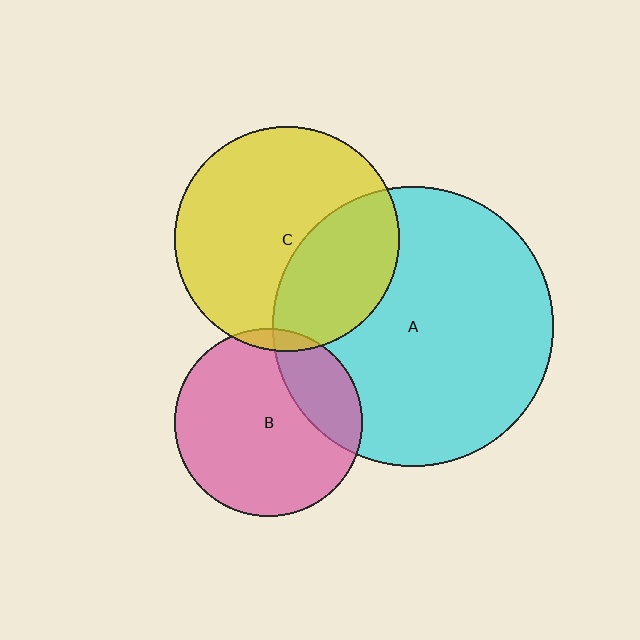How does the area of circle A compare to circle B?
Approximately 2.2 times.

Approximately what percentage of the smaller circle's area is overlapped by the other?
Approximately 35%.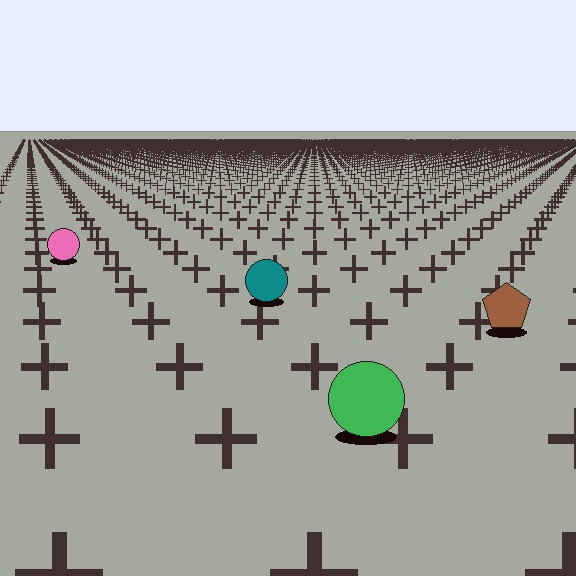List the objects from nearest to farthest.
From nearest to farthest: the green circle, the brown pentagon, the teal circle, the pink circle.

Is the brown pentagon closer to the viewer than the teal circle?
Yes. The brown pentagon is closer — you can tell from the texture gradient: the ground texture is coarser near it.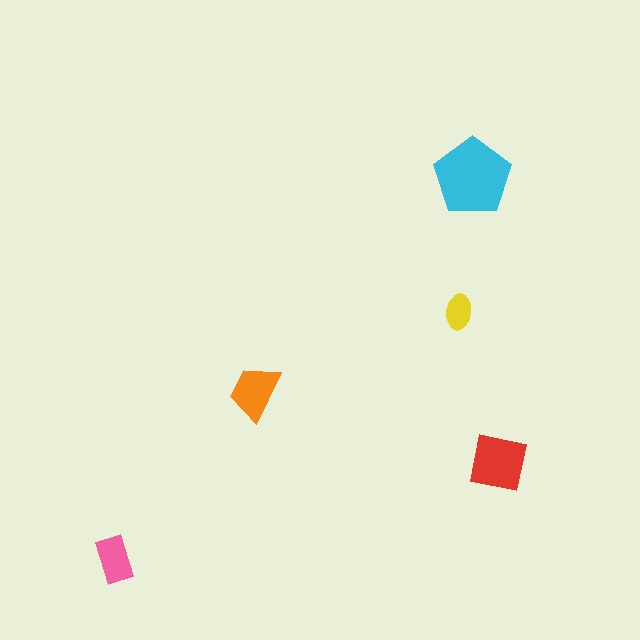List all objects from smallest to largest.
The yellow ellipse, the pink rectangle, the orange trapezoid, the red square, the cyan pentagon.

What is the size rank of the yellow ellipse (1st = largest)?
5th.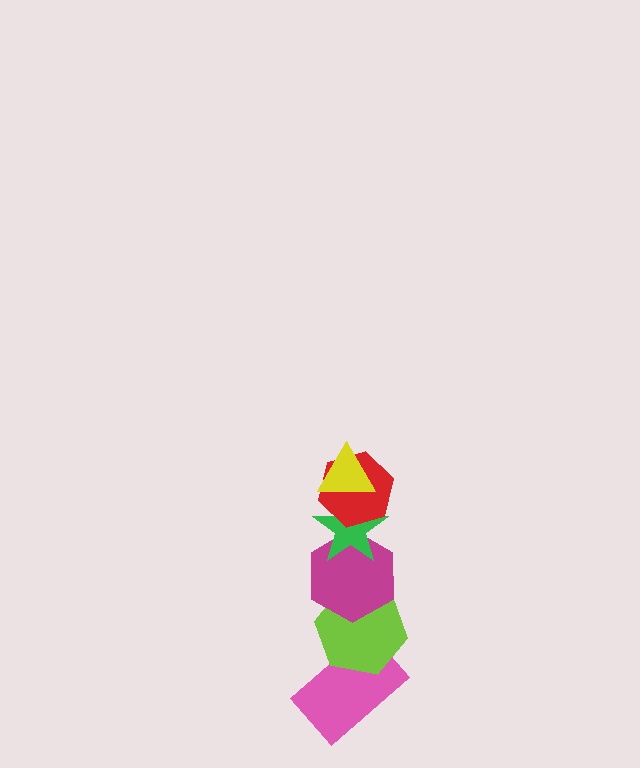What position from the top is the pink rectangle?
The pink rectangle is 6th from the top.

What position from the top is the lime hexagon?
The lime hexagon is 5th from the top.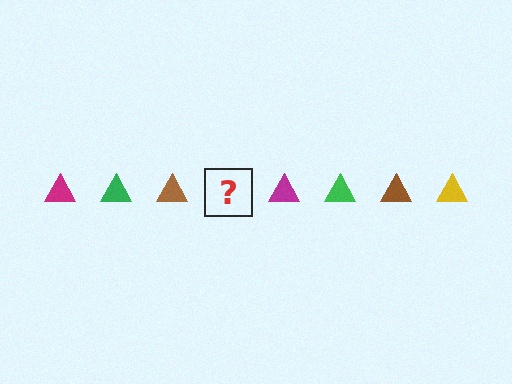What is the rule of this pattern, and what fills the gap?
The rule is that the pattern cycles through magenta, green, brown, yellow triangles. The gap should be filled with a yellow triangle.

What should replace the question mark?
The question mark should be replaced with a yellow triangle.